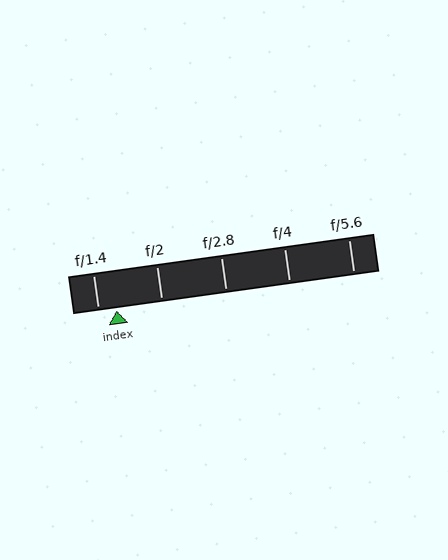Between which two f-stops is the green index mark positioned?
The index mark is between f/1.4 and f/2.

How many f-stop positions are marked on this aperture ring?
There are 5 f-stop positions marked.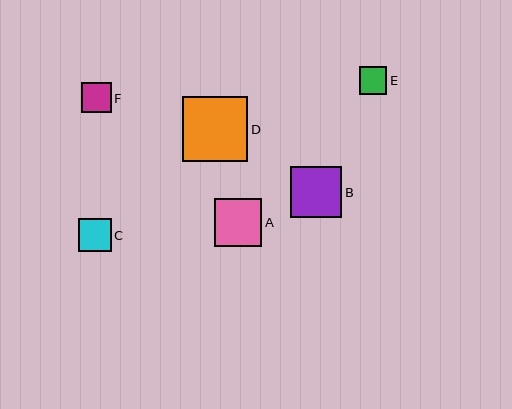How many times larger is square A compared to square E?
Square A is approximately 1.7 times the size of square E.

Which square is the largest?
Square D is the largest with a size of approximately 65 pixels.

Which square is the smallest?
Square E is the smallest with a size of approximately 28 pixels.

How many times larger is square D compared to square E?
Square D is approximately 2.3 times the size of square E.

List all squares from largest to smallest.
From largest to smallest: D, B, A, C, F, E.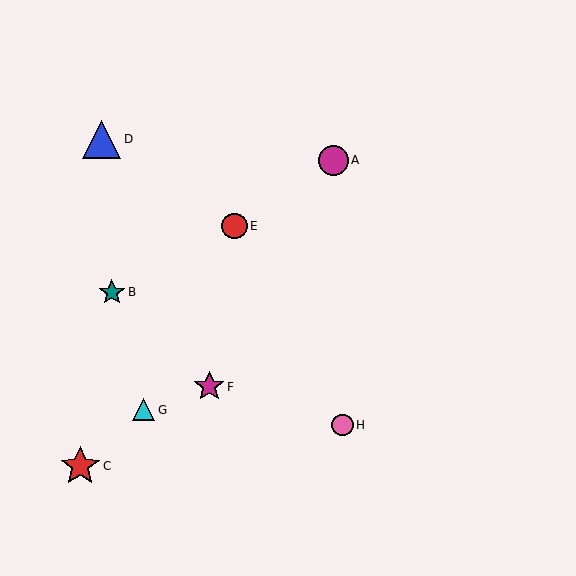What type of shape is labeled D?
Shape D is a blue triangle.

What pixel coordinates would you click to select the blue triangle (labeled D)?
Click at (102, 139) to select the blue triangle D.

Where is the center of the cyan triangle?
The center of the cyan triangle is at (143, 410).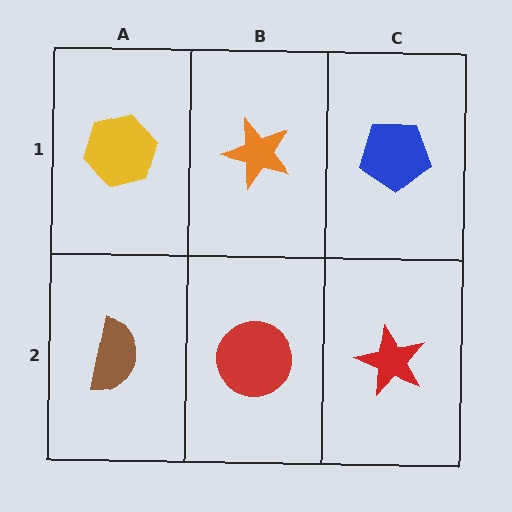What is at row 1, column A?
A yellow hexagon.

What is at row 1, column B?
An orange star.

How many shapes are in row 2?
3 shapes.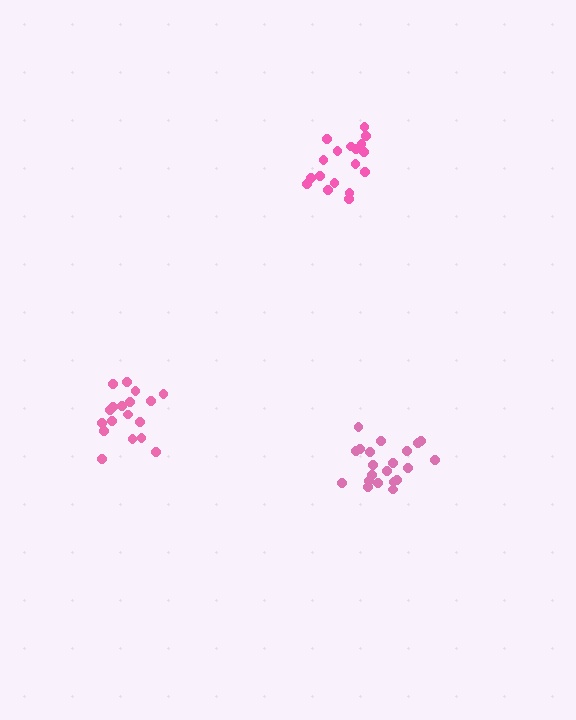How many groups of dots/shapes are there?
There are 3 groups.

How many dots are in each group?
Group 1: 18 dots, Group 2: 18 dots, Group 3: 21 dots (57 total).